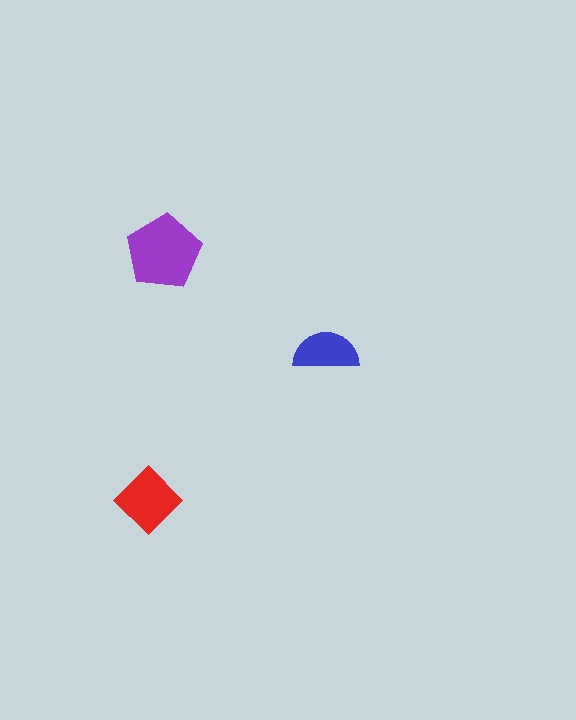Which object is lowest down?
The red diamond is bottommost.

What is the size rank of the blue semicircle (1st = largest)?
3rd.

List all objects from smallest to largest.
The blue semicircle, the red diamond, the purple pentagon.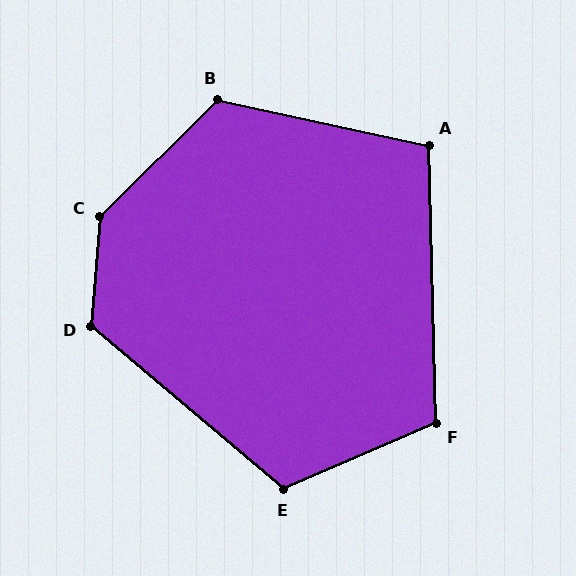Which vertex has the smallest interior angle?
A, at approximately 104 degrees.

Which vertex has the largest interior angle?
C, at approximately 140 degrees.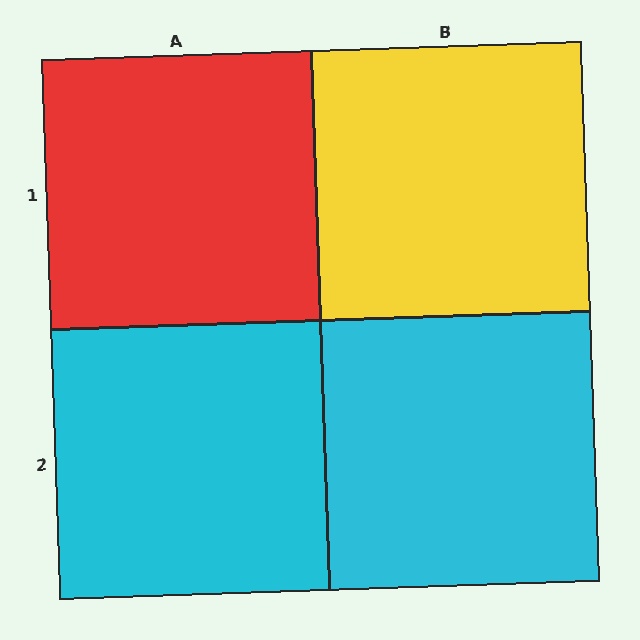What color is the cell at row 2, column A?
Cyan.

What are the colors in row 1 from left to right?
Red, yellow.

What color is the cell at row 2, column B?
Cyan.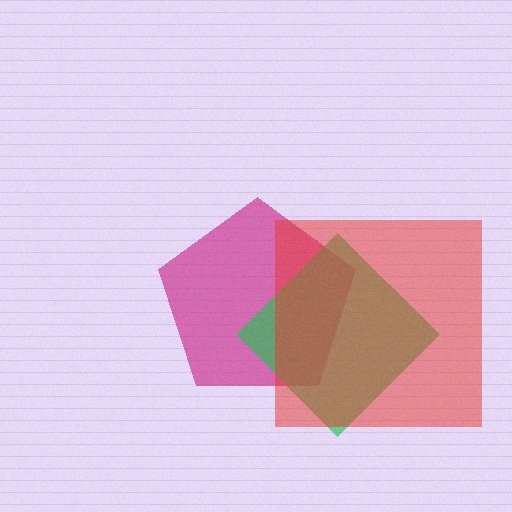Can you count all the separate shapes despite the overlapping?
Yes, there are 3 separate shapes.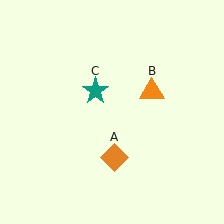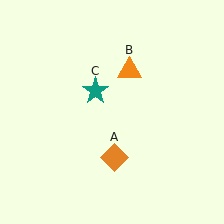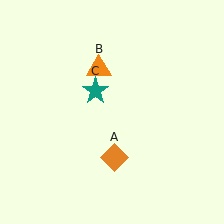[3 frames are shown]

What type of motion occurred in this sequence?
The orange triangle (object B) rotated counterclockwise around the center of the scene.